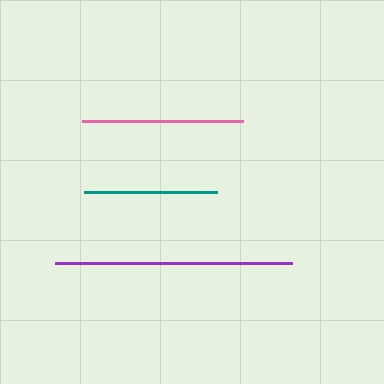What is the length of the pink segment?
The pink segment is approximately 160 pixels long.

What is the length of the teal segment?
The teal segment is approximately 133 pixels long.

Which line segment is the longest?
The purple line is the longest at approximately 237 pixels.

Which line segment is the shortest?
The teal line is the shortest at approximately 133 pixels.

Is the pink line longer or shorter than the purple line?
The purple line is longer than the pink line.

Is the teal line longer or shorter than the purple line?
The purple line is longer than the teal line.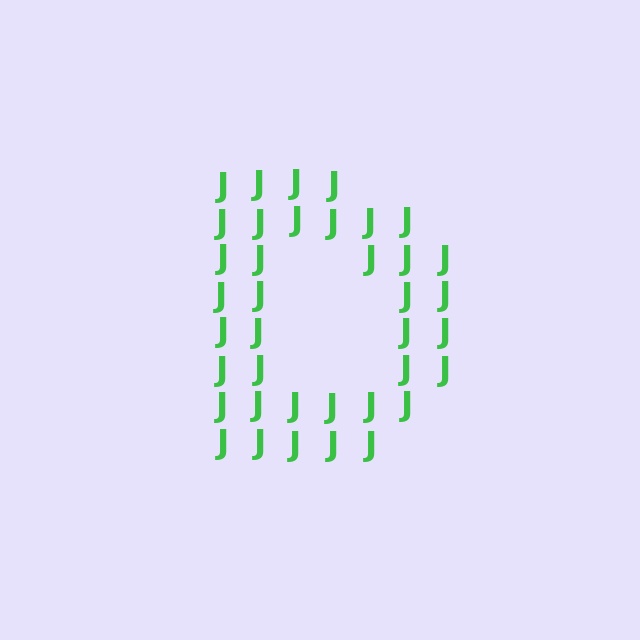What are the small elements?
The small elements are letter J's.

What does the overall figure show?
The overall figure shows the letter D.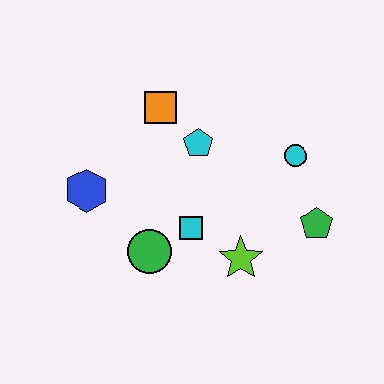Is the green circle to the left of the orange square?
Yes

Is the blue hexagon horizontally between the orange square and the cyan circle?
No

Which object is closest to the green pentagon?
The cyan circle is closest to the green pentagon.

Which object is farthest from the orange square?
The green pentagon is farthest from the orange square.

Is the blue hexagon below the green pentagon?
No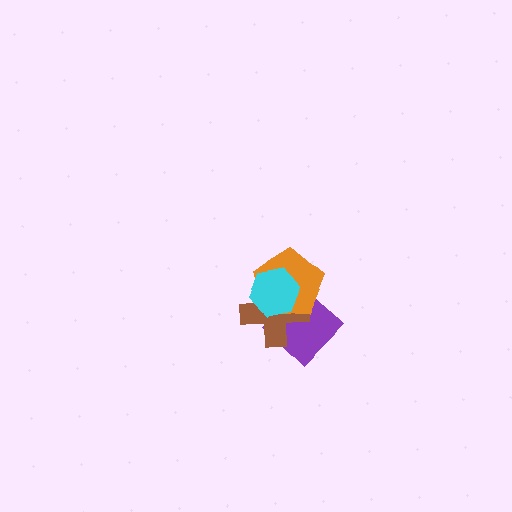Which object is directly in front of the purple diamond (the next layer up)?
The brown cross is directly in front of the purple diamond.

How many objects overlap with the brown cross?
3 objects overlap with the brown cross.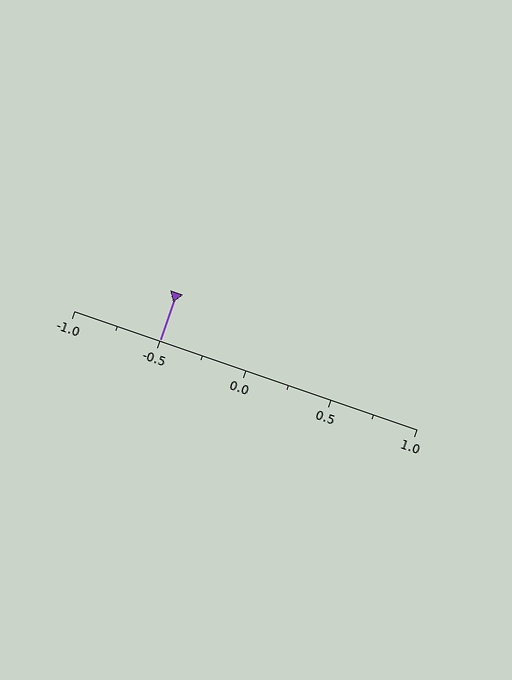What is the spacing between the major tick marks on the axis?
The major ticks are spaced 0.5 apart.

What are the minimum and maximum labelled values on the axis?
The axis runs from -1.0 to 1.0.